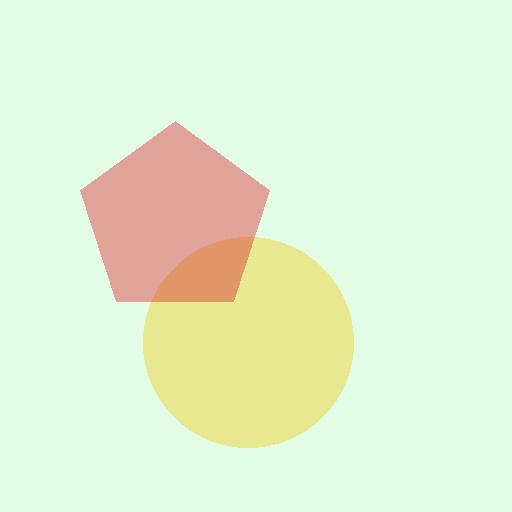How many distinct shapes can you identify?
There are 2 distinct shapes: a yellow circle, a red pentagon.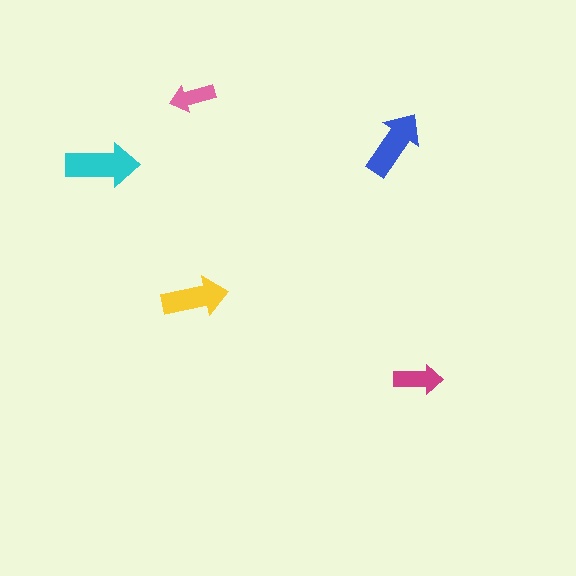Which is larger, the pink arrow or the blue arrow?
The blue one.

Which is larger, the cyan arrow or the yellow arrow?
The cyan one.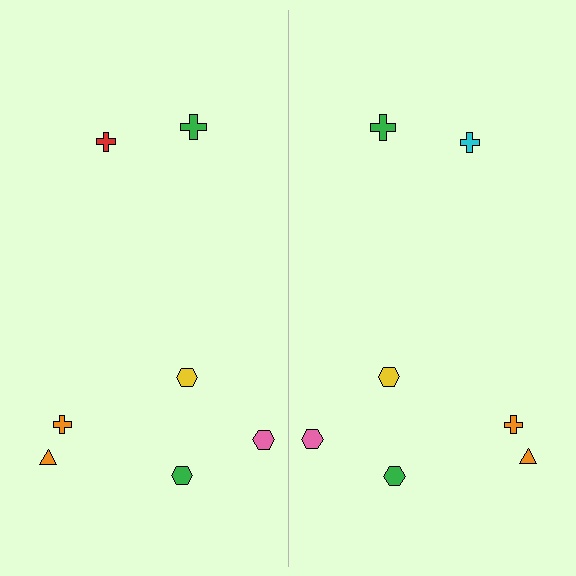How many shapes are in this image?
There are 14 shapes in this image.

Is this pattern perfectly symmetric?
No, the pattern is not perfectly symmetric. The cyan cross on the right side breaks the symmetry — its mirror counterpart is red.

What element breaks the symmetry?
The cyan cross on the right side breaks the symmetry — its mirror counterpart is red.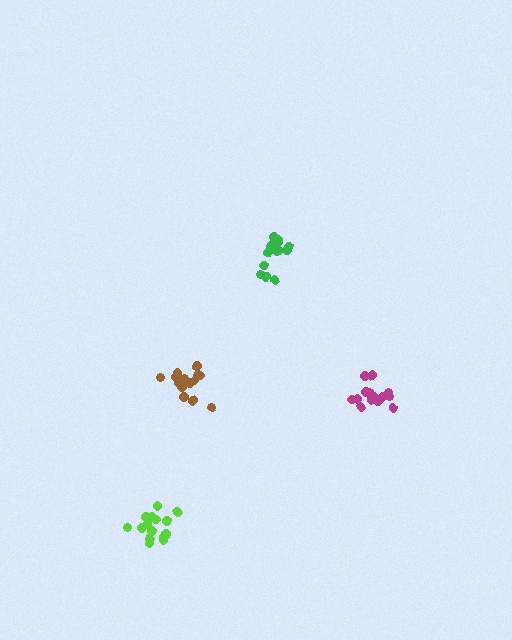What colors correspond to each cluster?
The clusters are colored: lime, magenta, brown, green.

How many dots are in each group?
Group 1: 16 dots, Group 2: 14 dots, Group 3: 14 dots, Group 4: 14 dots (58 total).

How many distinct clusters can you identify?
There are 4 distinct clusters.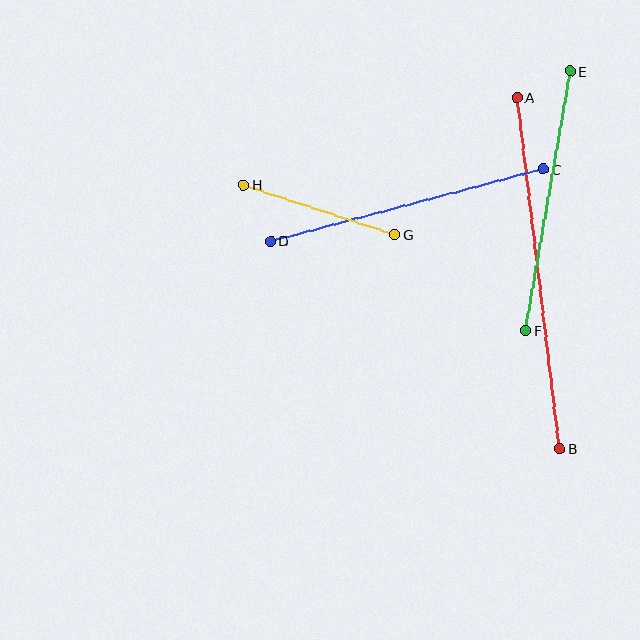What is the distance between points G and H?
The distance is approximately 159 pixels.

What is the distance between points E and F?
The distance is approximately 263 pixels.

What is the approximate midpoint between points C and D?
The midpoint is at approximately (407, 205) pixels.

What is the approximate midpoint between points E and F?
The midpoint is at approximately (548, 201) pixels.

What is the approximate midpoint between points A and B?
The midpoint is at approximately (538, 273) pixels.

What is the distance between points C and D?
The distance is approximately 282 pixels.